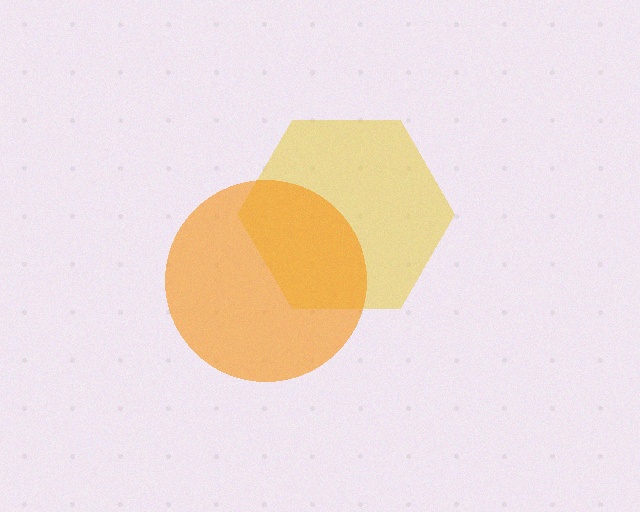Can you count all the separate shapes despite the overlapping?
Yes, there are 2 separate shapes.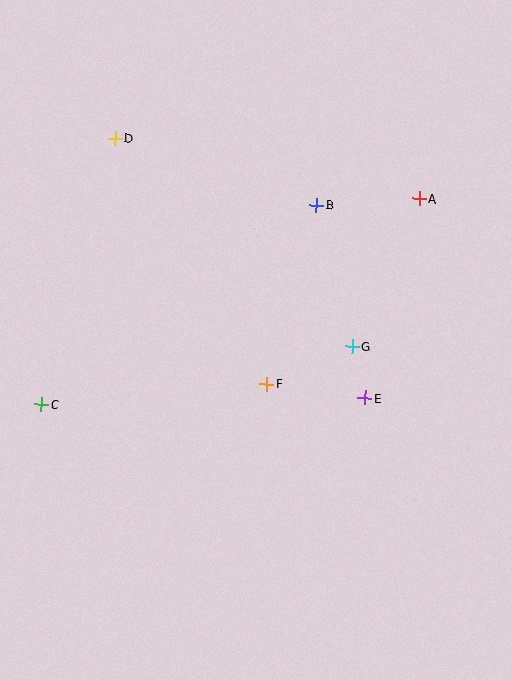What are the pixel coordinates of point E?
Point E is at (365, 398).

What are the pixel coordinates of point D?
Point D is at (115, 138).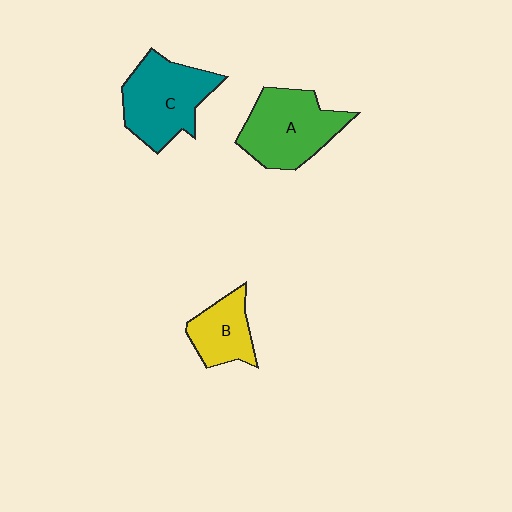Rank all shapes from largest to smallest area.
From largest to smallest: C (teal), A (green), B (yellow).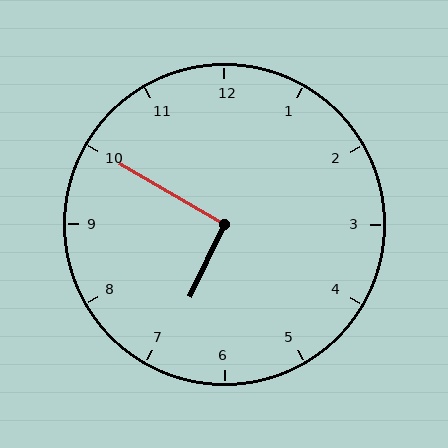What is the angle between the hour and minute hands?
Approximately 95 degrees.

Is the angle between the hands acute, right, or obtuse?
It is right.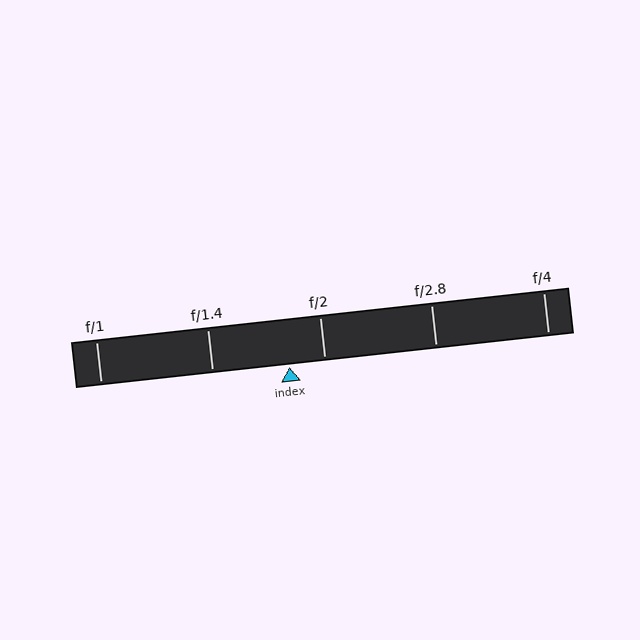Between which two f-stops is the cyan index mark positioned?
The index mark is between f/1.4 and f/2.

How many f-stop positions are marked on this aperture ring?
There are 5 f-stop positions marked.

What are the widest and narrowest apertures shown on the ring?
The widest aperture shown is f/1 and the narrowest is f/4.